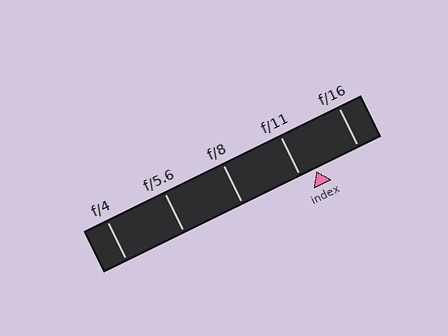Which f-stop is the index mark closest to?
The index mark is closest to f/11.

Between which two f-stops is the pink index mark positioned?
The index mark is between f/11 and f/16.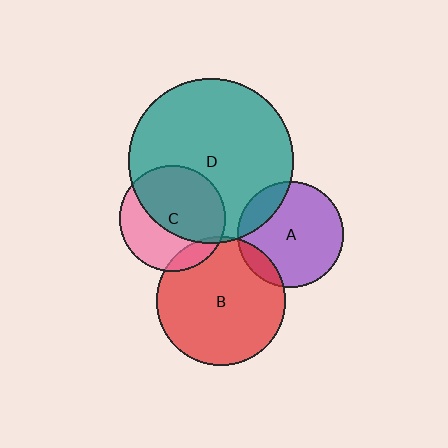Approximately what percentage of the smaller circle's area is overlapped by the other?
Approximately 15%.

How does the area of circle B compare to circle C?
Approximately 1.5 times.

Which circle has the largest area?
Circle D (teal).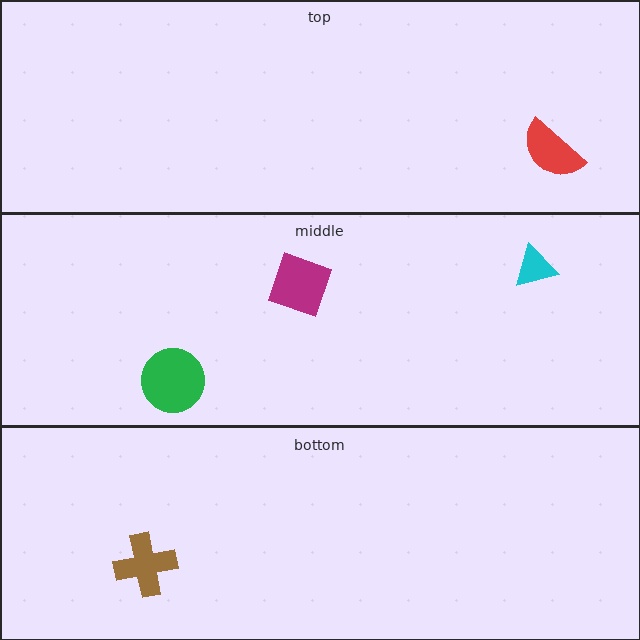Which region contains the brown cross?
The bottom region.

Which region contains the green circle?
The middle region.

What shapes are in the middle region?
The magenta diamond, the green circle, the cyan triangle.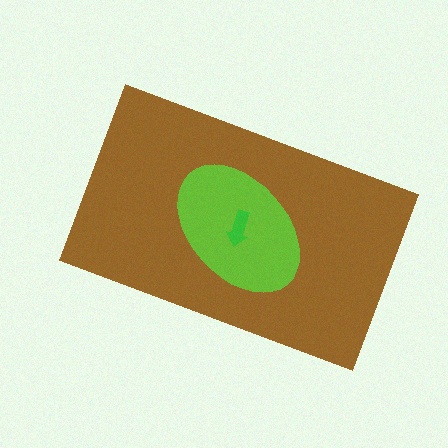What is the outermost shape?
The brown rectangle.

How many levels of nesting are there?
3.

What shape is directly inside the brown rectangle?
The lime ellipse.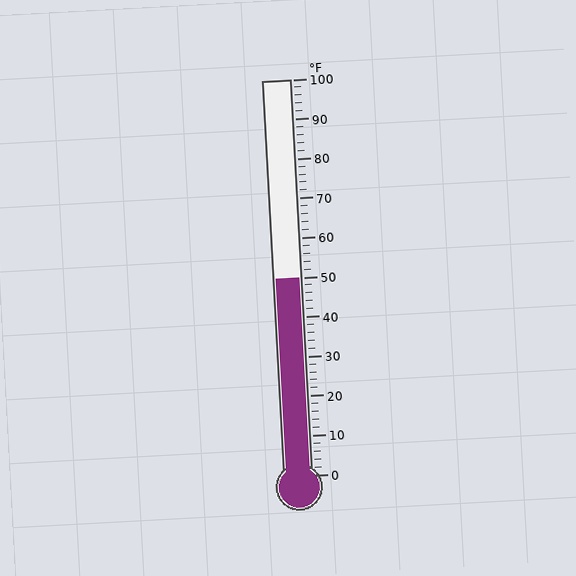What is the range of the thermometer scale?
The thermometer scale ranges from 0°F to 100°F.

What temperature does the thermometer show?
The thermometer shows approximately 50°F.